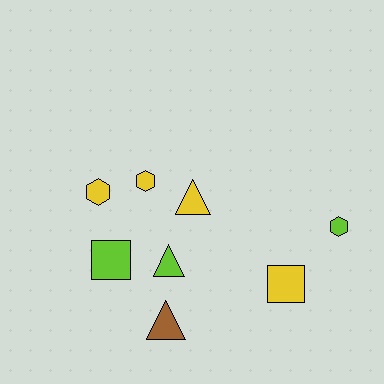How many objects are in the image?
There are 8 objects.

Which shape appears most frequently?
Triangle, with 3 objects.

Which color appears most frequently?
Yellow, with 4 objects.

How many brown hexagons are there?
There are no brown hexagons.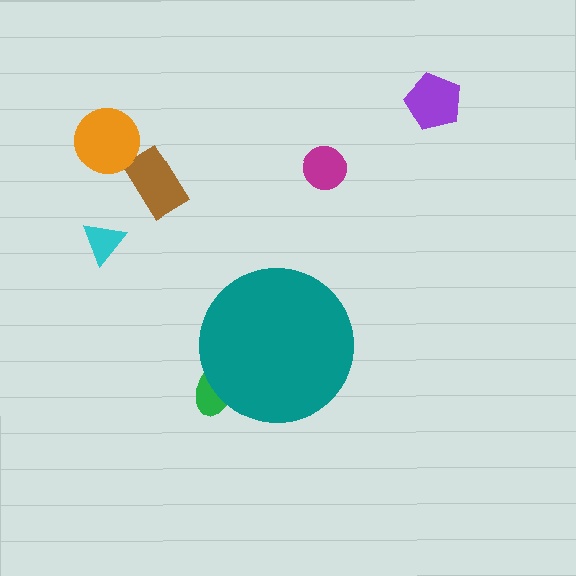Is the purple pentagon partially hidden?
No, the purple pentagon is fully visible.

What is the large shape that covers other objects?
A teal circle.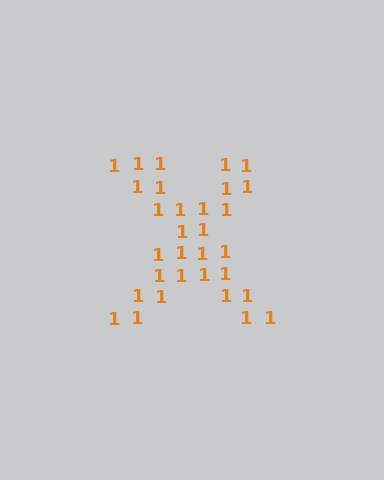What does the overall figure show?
The overall figure shows the letter X.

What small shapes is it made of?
It is made of small digit 1's.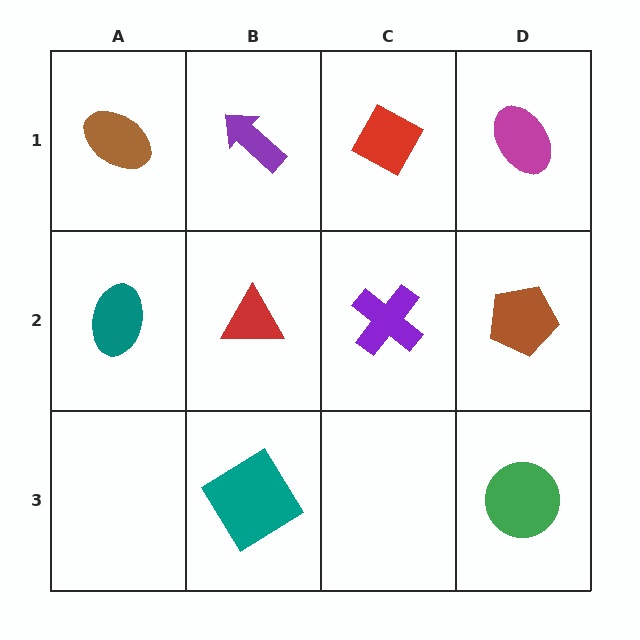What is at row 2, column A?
A teal ellipse.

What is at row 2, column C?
A purple cross.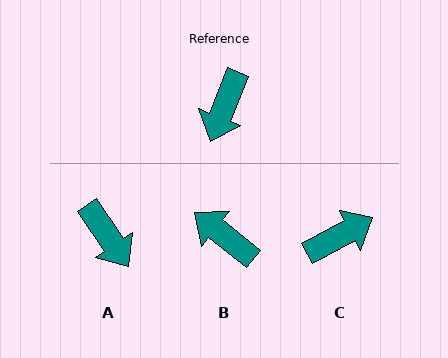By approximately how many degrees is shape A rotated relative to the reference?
Approximately 56 degrees counter-clockwise.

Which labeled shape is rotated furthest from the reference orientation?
C, about 140 degrees away.